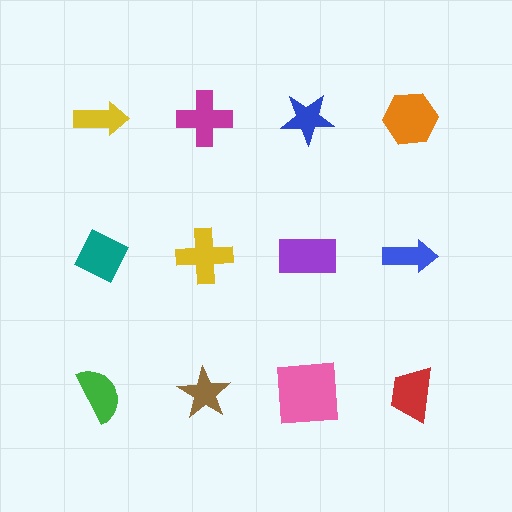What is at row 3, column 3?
A pink square.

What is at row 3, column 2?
A brown star.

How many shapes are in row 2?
4 shapes.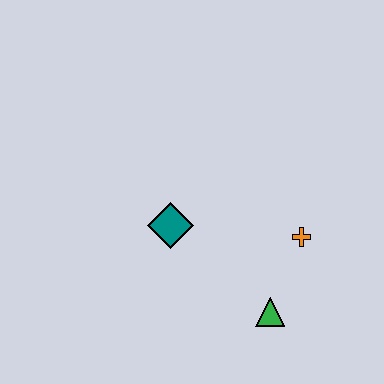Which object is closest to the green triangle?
The orange cross is closest to the green triangle.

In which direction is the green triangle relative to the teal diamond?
The green triangle is to the right of the teal diamond.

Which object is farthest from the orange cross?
The teal diamond is farthest from the orange cross.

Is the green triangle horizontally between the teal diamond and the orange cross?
Yes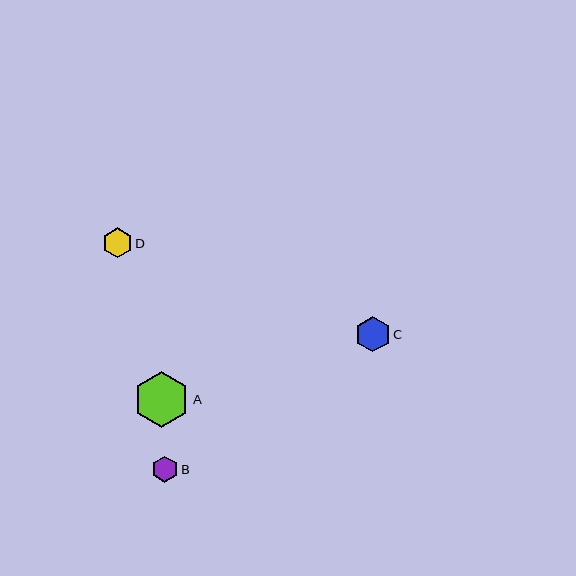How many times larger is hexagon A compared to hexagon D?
Hexagon A is approximately 1.9 times the size of hexagon D.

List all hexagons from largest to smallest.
From largest to smallest: A, C, D, B.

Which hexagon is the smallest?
Hexagon B is the smallest with a size of approximately 26 pixels.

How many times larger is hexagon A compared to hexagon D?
Hexagon A is approximately 1.9 times the size of hexagon D.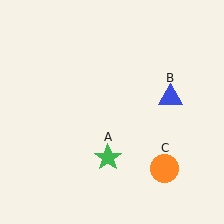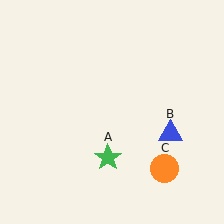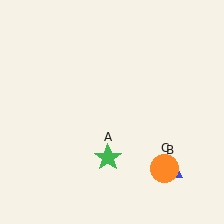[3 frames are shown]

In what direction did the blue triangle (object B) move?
The blue triangle (object B) moved down.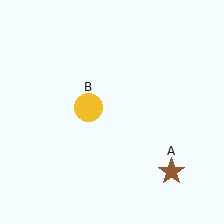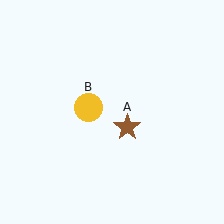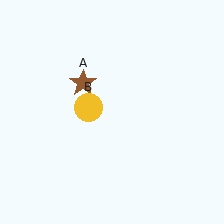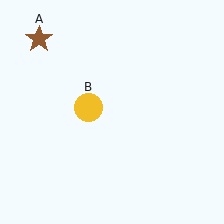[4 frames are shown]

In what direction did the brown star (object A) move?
The brown star (object A) moved up and to the left.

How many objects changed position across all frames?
1 object changed position: brown star (object A).